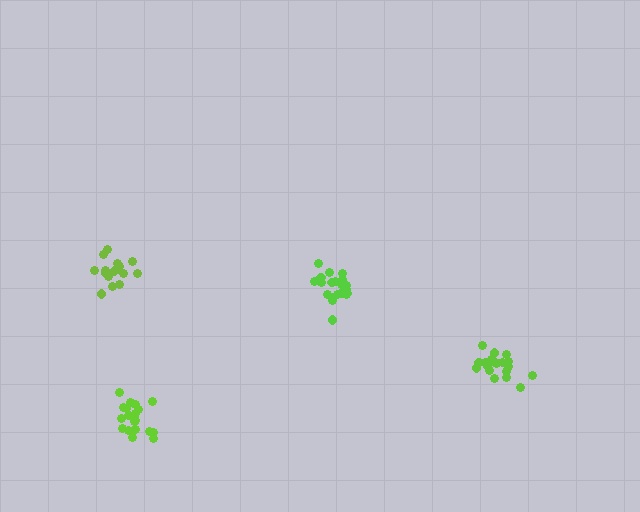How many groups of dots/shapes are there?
There are 4 groups.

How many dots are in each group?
Group 1: 19 dots, Group 2: 20 dots, Group 3: 20 dots, Group 4: 16 dots (75 total).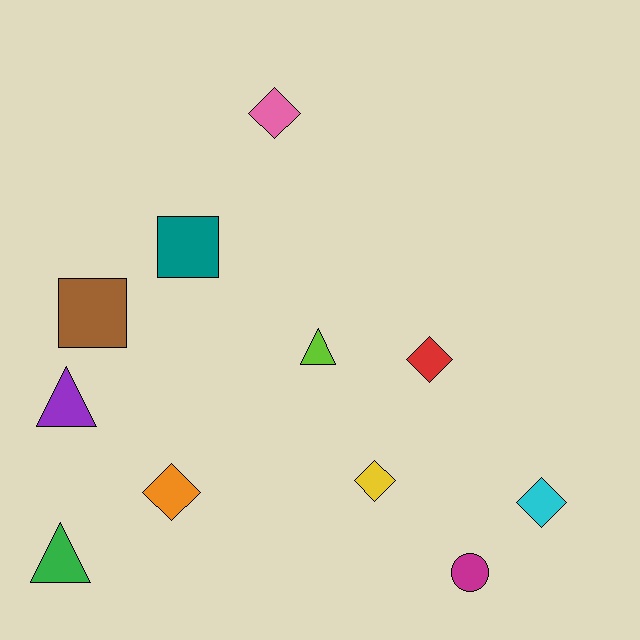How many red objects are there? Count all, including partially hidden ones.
There is 1 red object.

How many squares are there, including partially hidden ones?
There are 2 squares.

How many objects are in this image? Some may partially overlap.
There are 11 objects.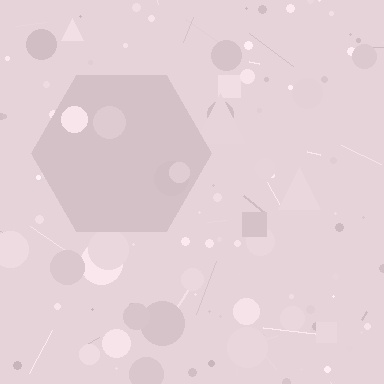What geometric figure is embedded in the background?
A hexagon is embedded in the background.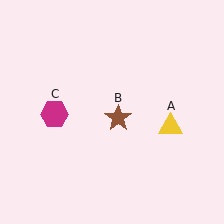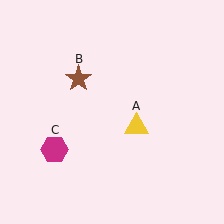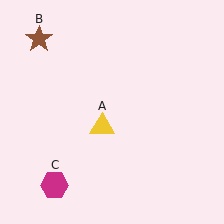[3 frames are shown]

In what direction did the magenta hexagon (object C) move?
The magenta hexagon (object C) moved down.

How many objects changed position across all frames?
3 objects changed position: yellow triangle (object A), brown star (object B), magenta hexagon (object C).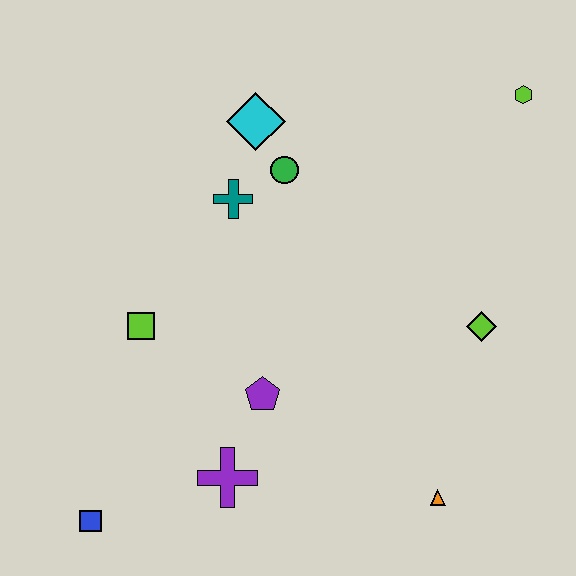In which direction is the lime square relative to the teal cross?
The lime square is below the teal cross.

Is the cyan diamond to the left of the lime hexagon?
Yes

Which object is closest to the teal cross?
The green circle is closest to the teal cross.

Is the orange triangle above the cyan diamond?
No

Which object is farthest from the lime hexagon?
The blue square is farthest from the lime hexagon.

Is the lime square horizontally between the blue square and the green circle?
Yes